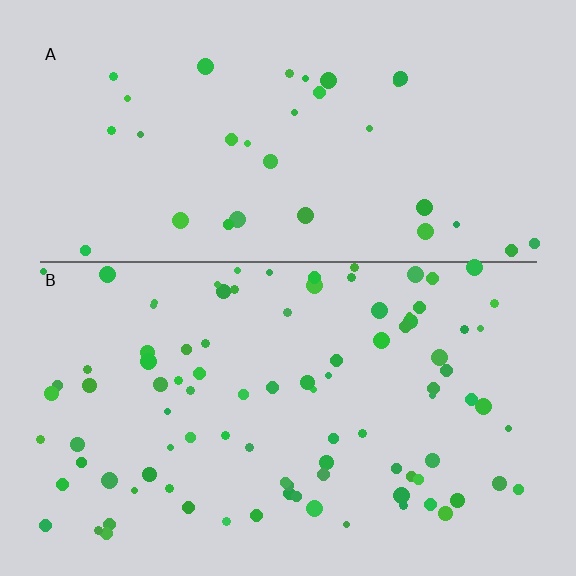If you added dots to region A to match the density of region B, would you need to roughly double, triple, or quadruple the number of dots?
Approximately triple.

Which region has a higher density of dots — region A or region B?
B (the bottom).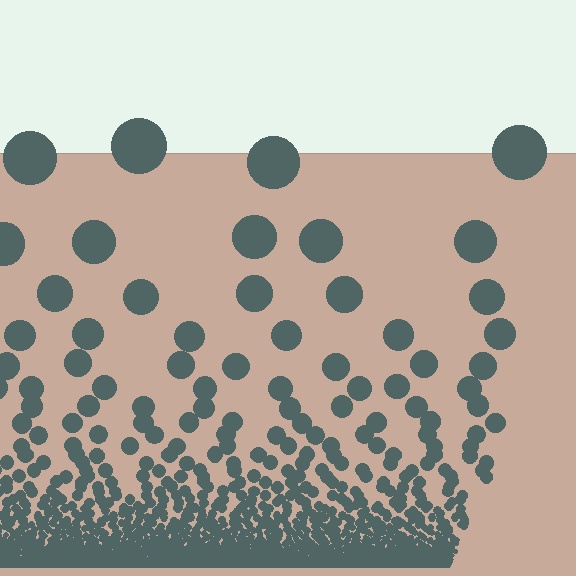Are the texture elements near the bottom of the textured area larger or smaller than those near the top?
Smaller. The gradient is inverted — elements near the bottom are smaller and denser.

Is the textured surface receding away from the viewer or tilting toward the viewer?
The surface appears to tilt toward the viewer. Texture elements get larger and sparser toward the top.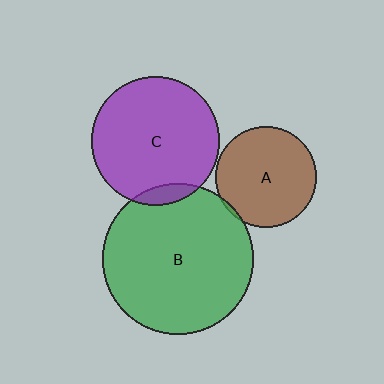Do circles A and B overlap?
Yes.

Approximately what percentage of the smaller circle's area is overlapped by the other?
Approximately 5%.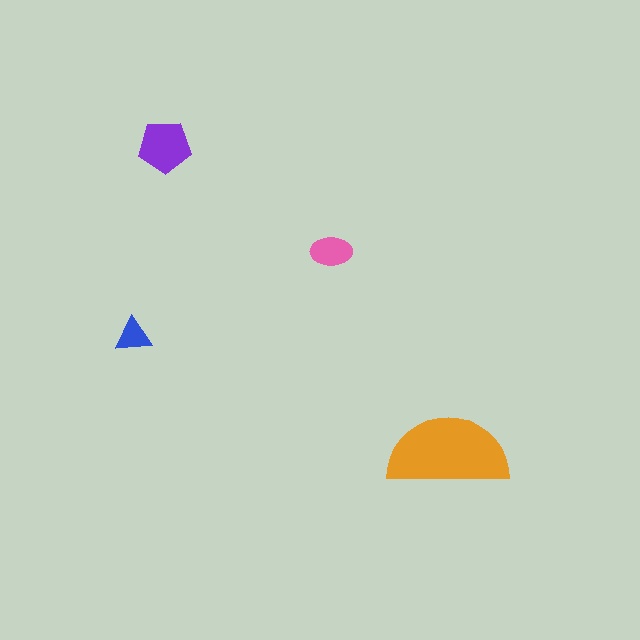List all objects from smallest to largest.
The blue triangle, the pink ellipse, the purple pentagon, the orange semicircle.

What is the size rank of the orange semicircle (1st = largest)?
1st.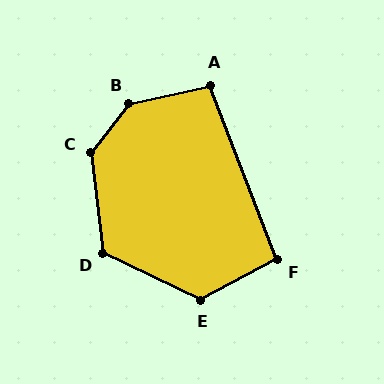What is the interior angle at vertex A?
Approximately 98 degrees (obtuse).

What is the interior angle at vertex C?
Approximately 136 degrees (obtuse).